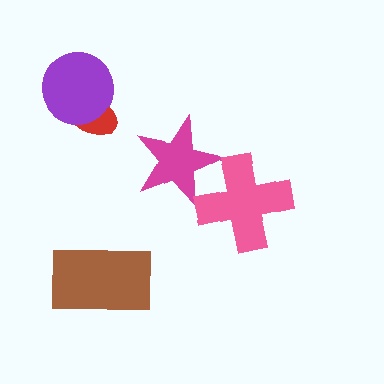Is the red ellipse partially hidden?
Yes, it is partially covered by another shape.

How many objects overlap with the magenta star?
1 object overlaps with the magenta star.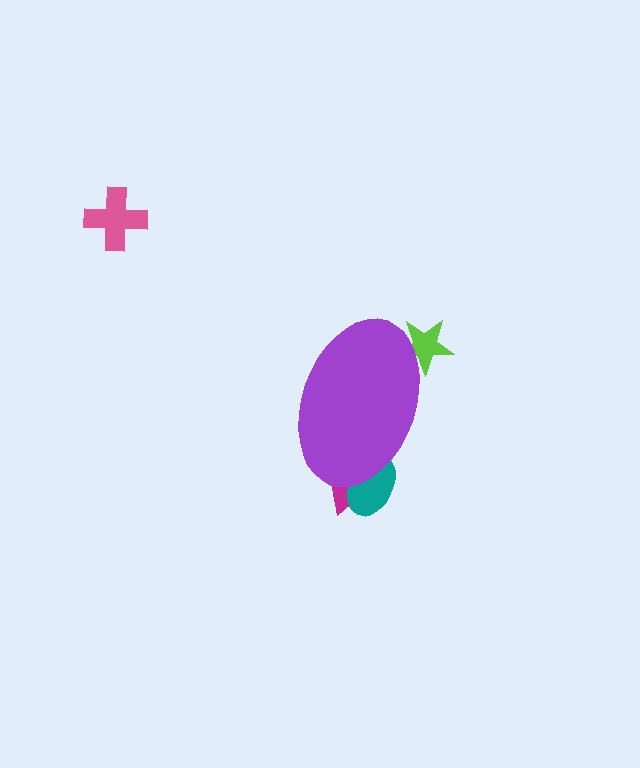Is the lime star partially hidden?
Yes, the lime star is partially hidden behind the purple ellipse.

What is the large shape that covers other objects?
A purple ellipse.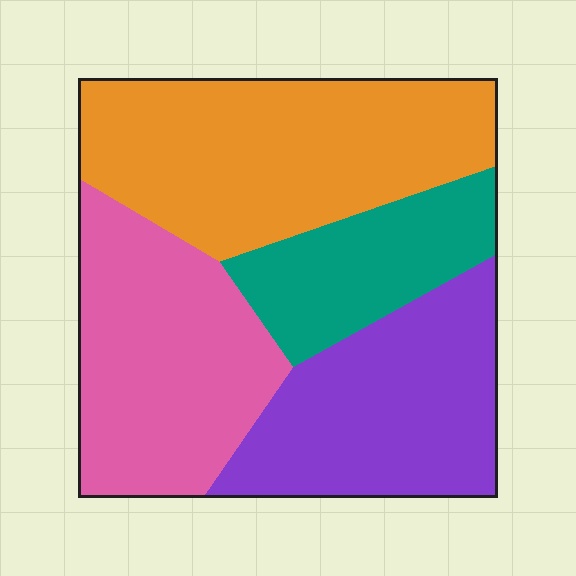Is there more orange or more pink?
Orange.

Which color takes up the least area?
Teal, at roughly 15%.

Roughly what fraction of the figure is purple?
Purple covers around 25% of the figure.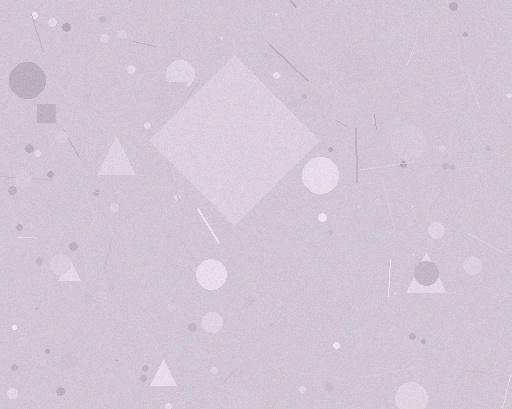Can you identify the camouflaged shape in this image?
The camouflaged shape is a diamond.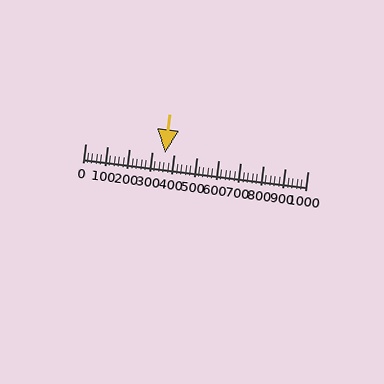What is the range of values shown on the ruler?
The ruler shows values from 0 to 1000.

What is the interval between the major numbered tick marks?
The major tick marks are spaced 100 units apart.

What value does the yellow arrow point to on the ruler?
The yellow arrow points to approximately 360.